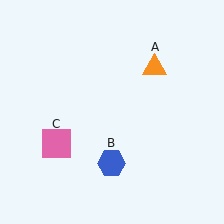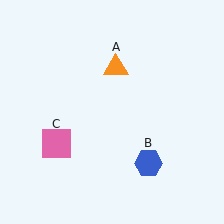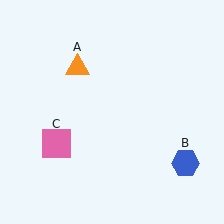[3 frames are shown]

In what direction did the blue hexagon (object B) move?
The blue hexagon (object B) moved right.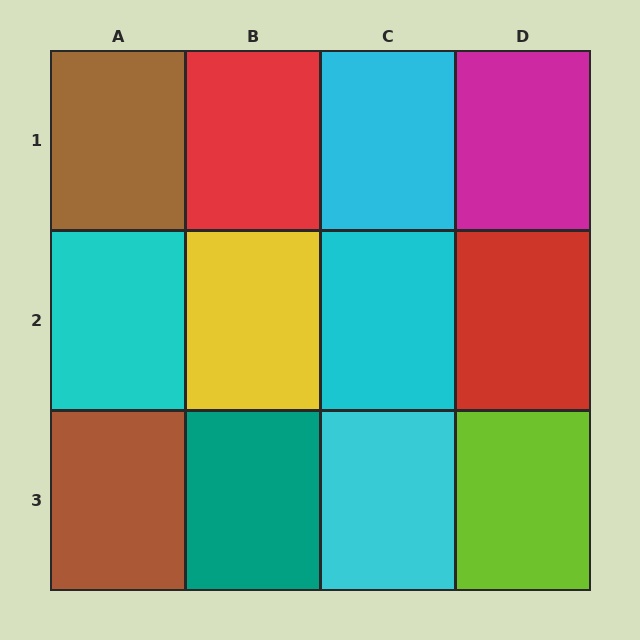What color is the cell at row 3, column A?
Brown.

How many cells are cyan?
4 cells are cyan.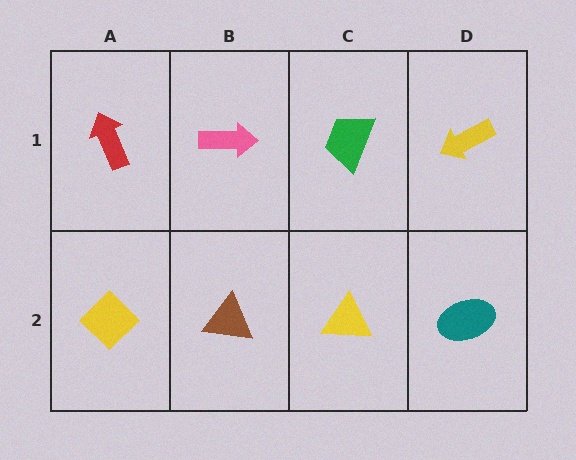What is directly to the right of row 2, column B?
A yellow triangle.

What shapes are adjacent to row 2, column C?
A green trapezoid (row 1, column C), a brown triangle (row 2, column B), a teal ellipse (row 2, column D).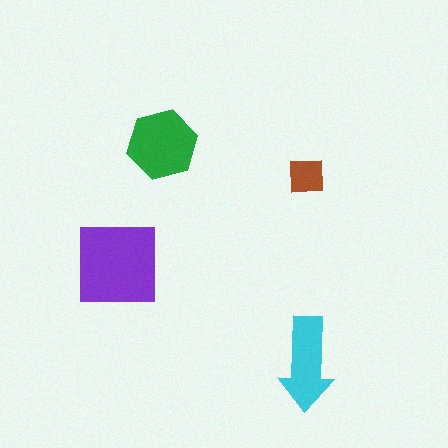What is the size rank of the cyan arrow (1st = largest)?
3rd.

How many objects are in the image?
There are 4 objects in the image.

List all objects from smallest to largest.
The brown square, the cyan arrow, the green hexagon, the purple square.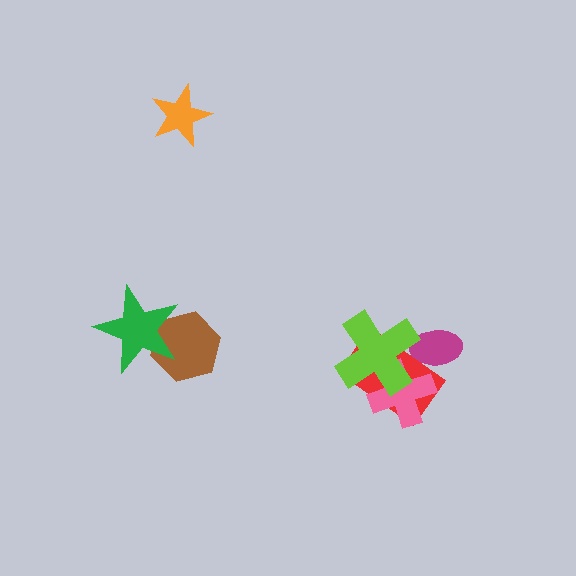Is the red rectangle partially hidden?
Yes, it is partially covered by another shape.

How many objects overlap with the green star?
1 object overlaps with the green star.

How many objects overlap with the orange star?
0 objects overlap with the orange star.